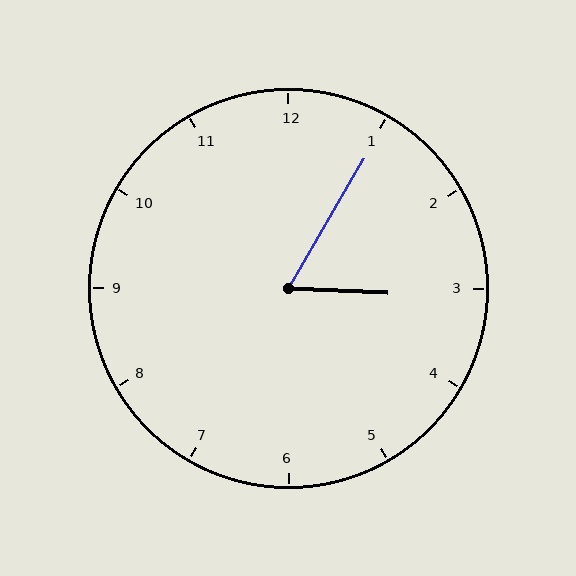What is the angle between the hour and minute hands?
Approximately 62 degrees.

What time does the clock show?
3:05.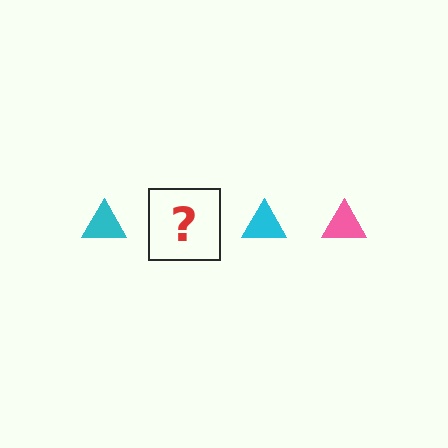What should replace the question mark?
The question mark should be replaced with a pink triangle.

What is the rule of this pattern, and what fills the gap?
The rule is that the pattern cycles through cyan, pink triangles. The gap should be filled with a pink triangle.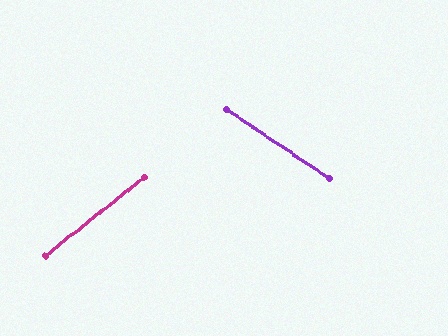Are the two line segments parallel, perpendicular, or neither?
Neither parallel nor perpendicular — they differ by about 72°.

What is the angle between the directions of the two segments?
Approximately 72 degrees.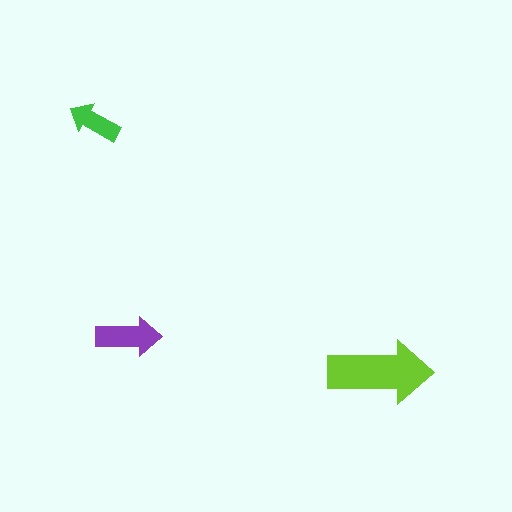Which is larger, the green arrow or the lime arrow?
The lime one.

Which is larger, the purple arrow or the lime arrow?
The lime one.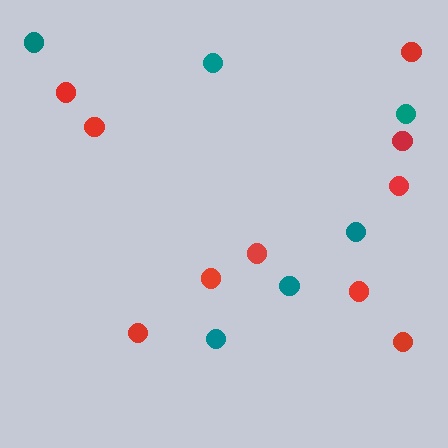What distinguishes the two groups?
There are 2 groups: one group of red circles (10) and one group of teal circles (6).